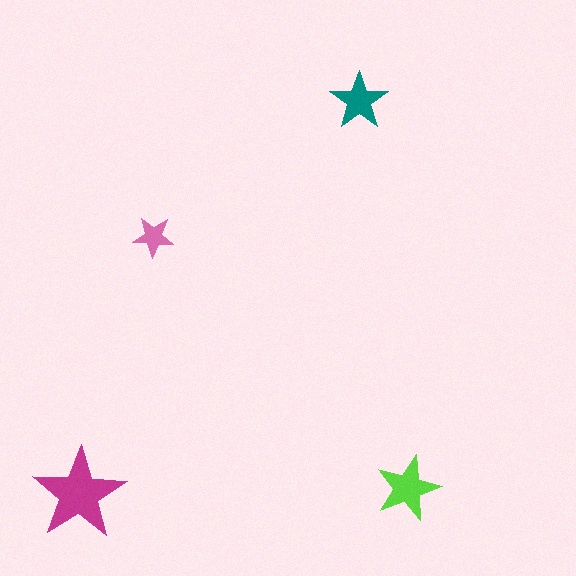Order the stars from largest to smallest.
the magenta one, the lime one, the teal one, the pink one.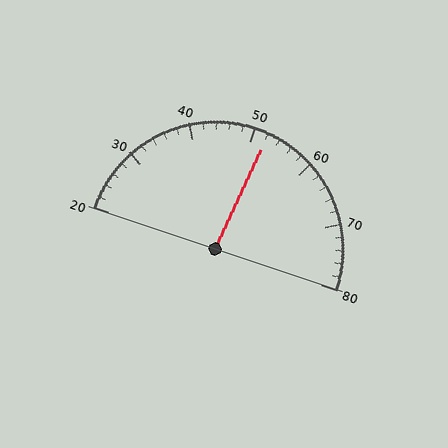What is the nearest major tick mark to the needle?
The nearest major tick mark is 50.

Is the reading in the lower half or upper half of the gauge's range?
The reading is in the upper half of the range (20 to 80).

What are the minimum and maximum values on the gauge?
The gauge ranges from 20 to 80.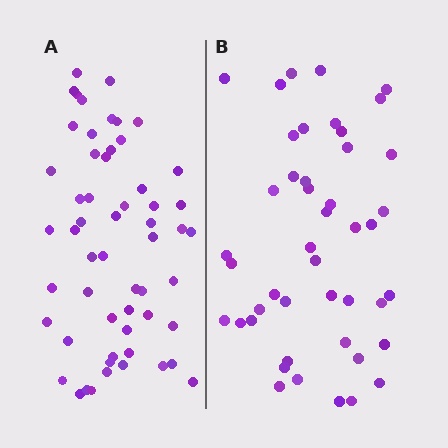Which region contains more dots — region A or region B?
Region A (the left region) has more dots.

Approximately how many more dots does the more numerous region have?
Region A has roughly 12 or so more dots than region B.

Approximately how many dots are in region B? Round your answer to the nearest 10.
About 40 dots. (The exact count is 45, which rounds to 40.)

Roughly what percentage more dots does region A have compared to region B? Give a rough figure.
About 25% more.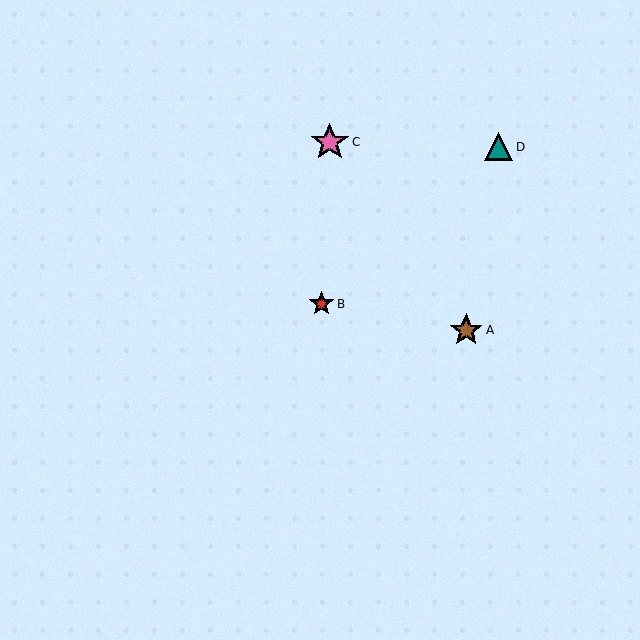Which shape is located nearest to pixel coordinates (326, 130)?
The pink star (labeled C) at (330, 142) is nearest to that location.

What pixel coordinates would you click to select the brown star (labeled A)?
Click at (466, 330) to select the brown star A.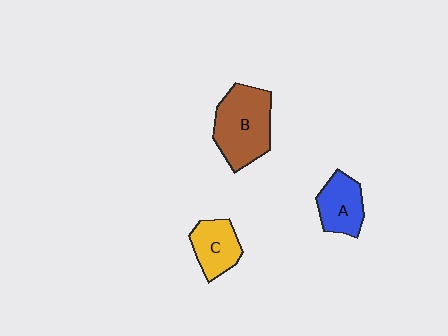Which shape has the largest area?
Shape B (brown).